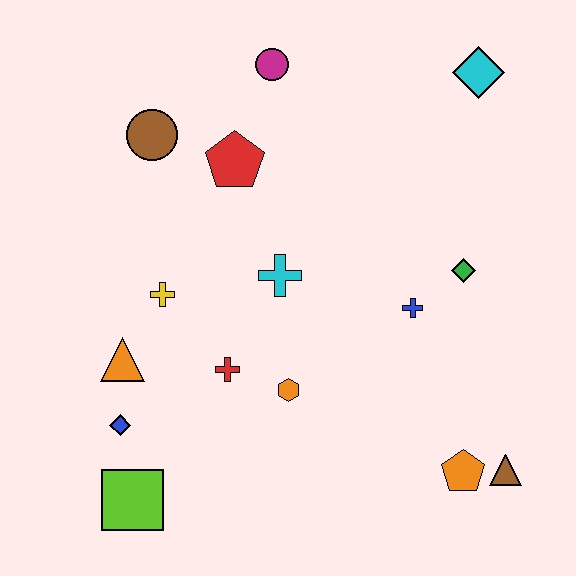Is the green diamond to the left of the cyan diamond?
Yes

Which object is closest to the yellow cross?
The orange triangle is closest to the yellow cross.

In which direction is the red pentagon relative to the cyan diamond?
The red pentagon is to the left of the cyan diamond.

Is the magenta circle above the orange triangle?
Yes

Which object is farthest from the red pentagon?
The brown triangle is farthest from the red pentagon.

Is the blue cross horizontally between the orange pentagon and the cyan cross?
Yes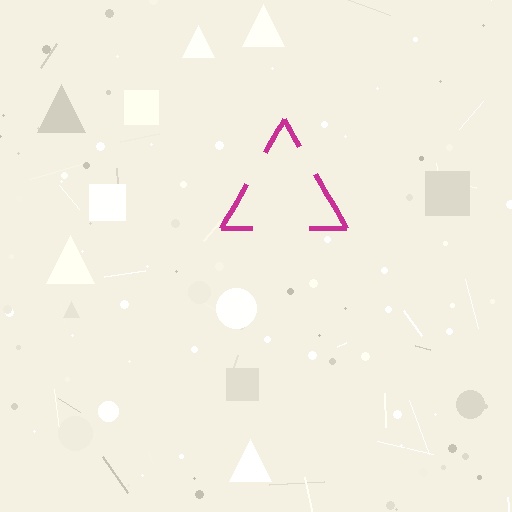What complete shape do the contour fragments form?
The contour fragments form a triangle.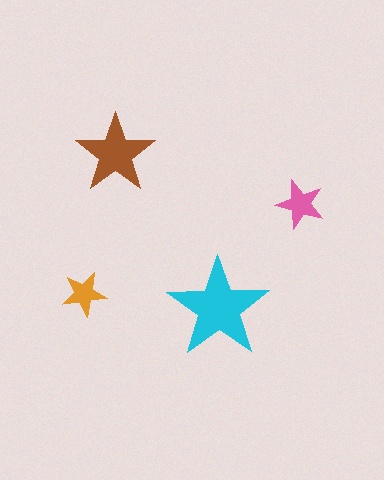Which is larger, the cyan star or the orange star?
The cyan one.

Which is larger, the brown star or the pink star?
The brown one.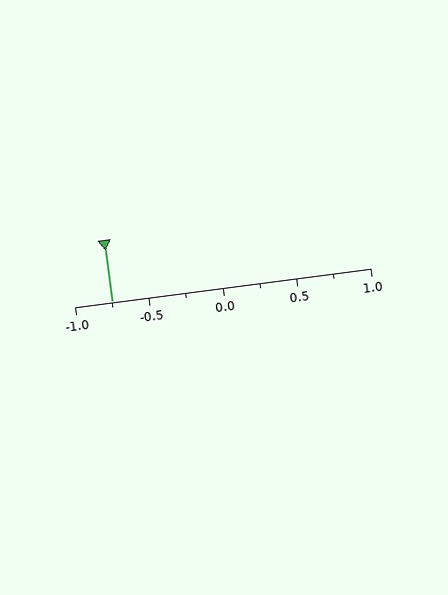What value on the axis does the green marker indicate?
The marker indicates approximately -0.75.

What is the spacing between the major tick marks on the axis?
The major ticks are spaced 0.5 apart.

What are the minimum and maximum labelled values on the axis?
The axis runs from -1.0 to 1.0.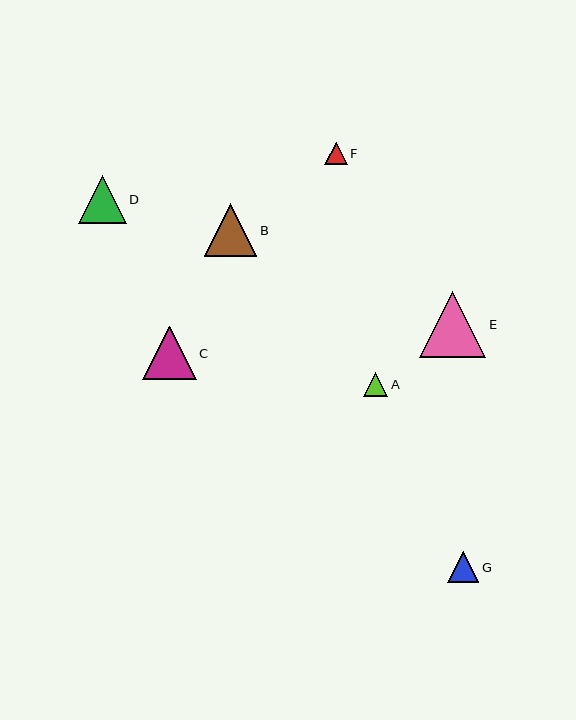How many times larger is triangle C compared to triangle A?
Triangle C is approximately 2.2 times the size of triangle A.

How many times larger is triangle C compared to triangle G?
Triangle C is approximately 1.7 times the size of triangle G.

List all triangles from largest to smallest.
From largest to smallest: E, C, B, D, G, A, F.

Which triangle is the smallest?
Triangle F is the smallest with a size of approximately 22 pixels.